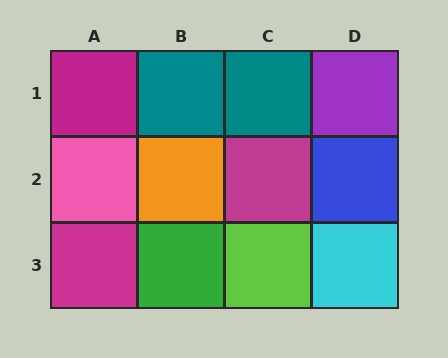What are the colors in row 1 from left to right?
Magenta, teal, teal, purple.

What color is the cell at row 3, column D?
Cyan.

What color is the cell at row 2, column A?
Pink.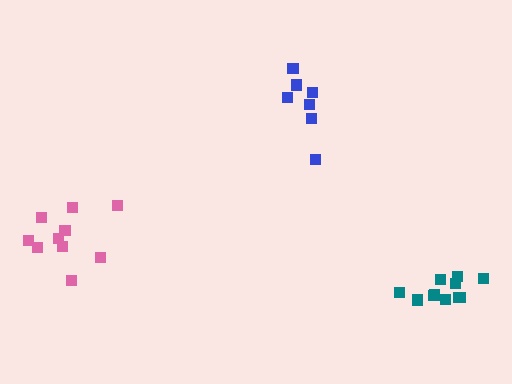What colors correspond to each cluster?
The clusters are colored: pink, blue, teal.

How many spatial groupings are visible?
There are 3 spatial groupings.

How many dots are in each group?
Group 1: 10 dots, Group 2: 7 dots, Group 3: 11 dots (28 total).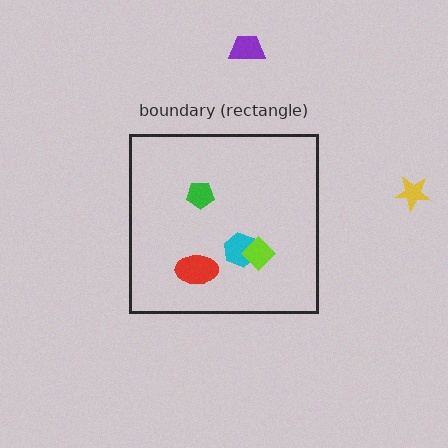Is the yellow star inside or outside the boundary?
Outside.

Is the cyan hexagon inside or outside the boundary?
Inside.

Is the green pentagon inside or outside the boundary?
Inside.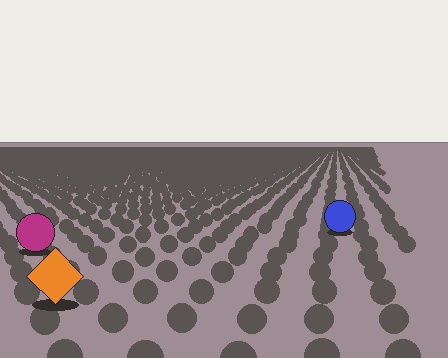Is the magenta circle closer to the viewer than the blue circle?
Yes. The magenta circle is closer — you can tell from the texture gradient: the ground texture is coarser near it.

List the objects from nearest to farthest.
From nearest to farthest: the orange diamond, the magenta circle, the blue circle.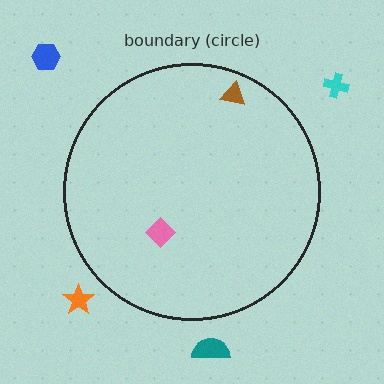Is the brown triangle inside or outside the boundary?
Inside.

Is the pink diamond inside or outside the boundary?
Inside.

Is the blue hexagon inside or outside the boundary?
Outside.